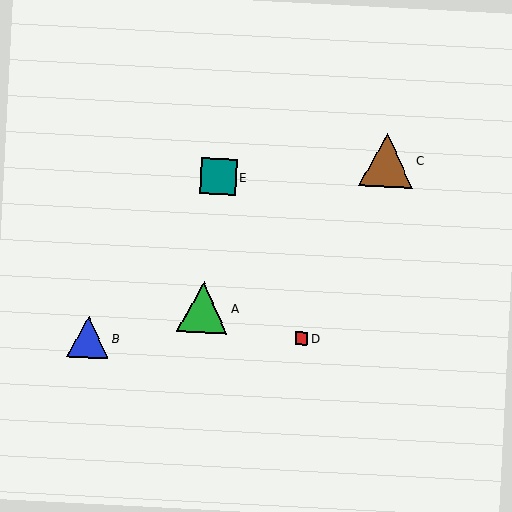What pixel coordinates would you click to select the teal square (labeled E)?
Click at (218, 177) to select the teal square E.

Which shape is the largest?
The brown triangle (labeled C) is the largest.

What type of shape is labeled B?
Shape B is a blue triangle.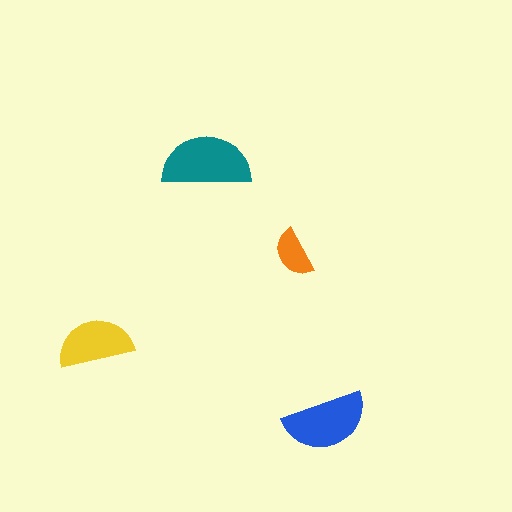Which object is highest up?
The teal semicircle is topmost.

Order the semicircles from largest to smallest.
the teal one, the blue one, the yellow one, the orange one.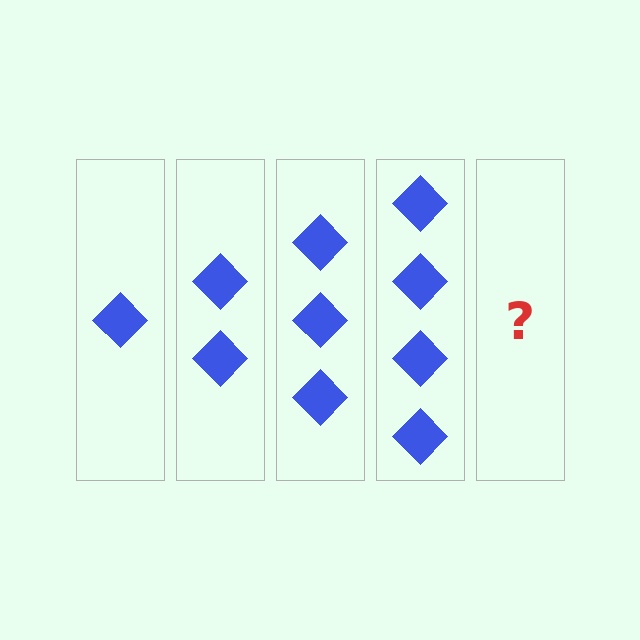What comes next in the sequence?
The next element should be 5 diamonds.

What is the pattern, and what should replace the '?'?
The pattern is that each step adds one more diamond. The '?' should be 5 diamonds.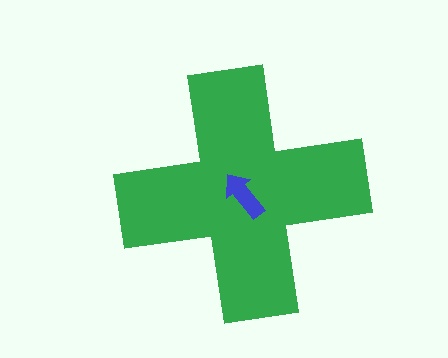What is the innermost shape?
The blue arrow.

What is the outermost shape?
The green cross.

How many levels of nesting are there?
2.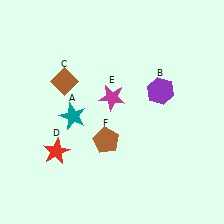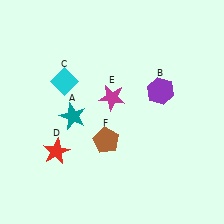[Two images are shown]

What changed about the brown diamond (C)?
In Image 1, C is brown. In Image 2, it changed to cyan.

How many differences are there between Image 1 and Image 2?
There is 1 difference between the two images.